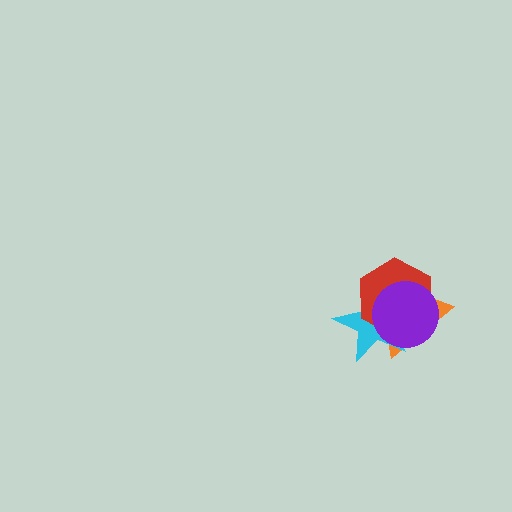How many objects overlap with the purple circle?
3 objects overlap with the purple circle.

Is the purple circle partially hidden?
No, no other shape covers it.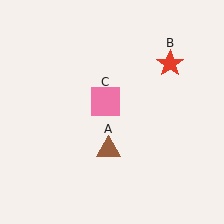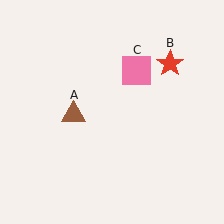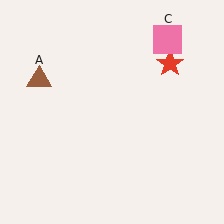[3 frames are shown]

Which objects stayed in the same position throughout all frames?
Red star (object B) remained stationary.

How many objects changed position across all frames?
2 objects changed position: brown triangle (object A), pink square (object C).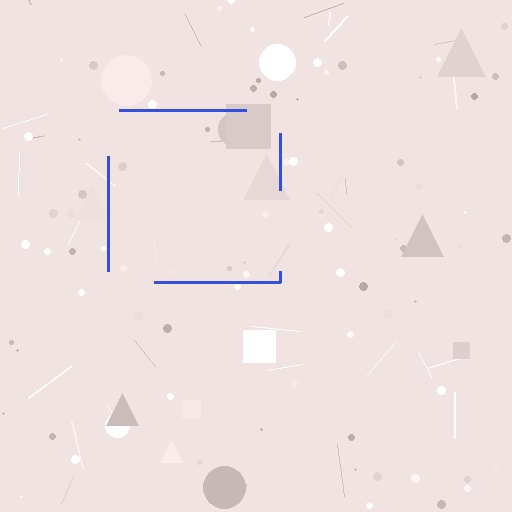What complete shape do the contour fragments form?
The contour fragments form a square.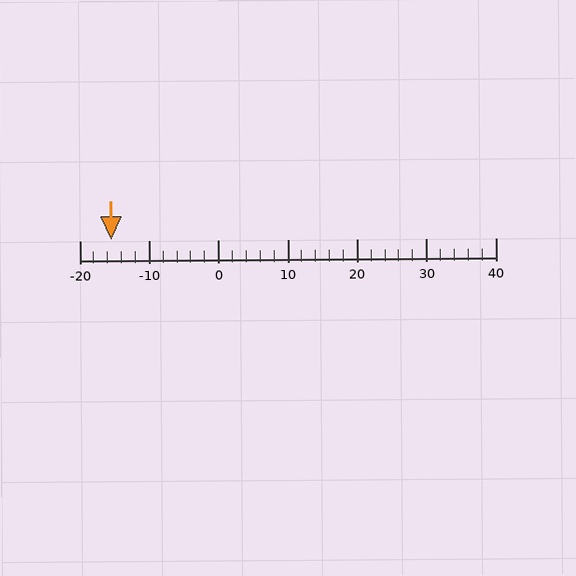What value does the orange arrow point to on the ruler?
The orange arrow points to approximately -16.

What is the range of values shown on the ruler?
The ruler shows values from -20 to 40.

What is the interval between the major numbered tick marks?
The major tick marks are spaced 10 units apart.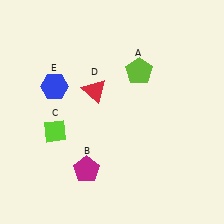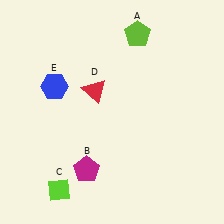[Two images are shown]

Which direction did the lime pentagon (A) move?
The lime pentagon (A) moved up.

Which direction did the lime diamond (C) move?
The lime diamond (C) moved down.